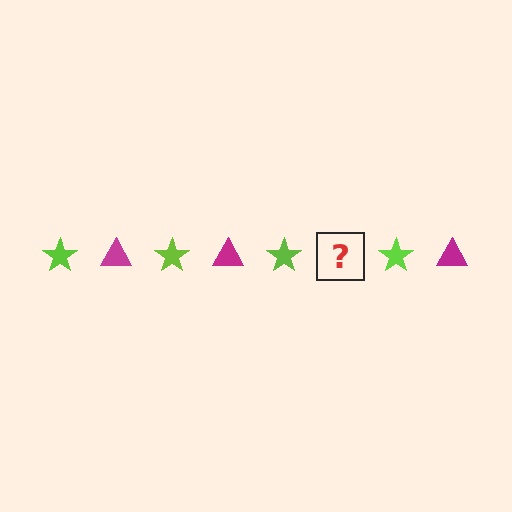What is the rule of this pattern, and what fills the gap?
The rule is that the pattern alternates between lime star and magenta triangle. The gap should be filled with a magenta triangle.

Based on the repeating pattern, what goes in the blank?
The blank should be a magenta triangle.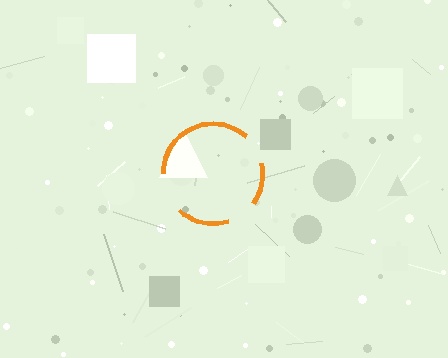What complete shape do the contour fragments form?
The contour fragments form a circle.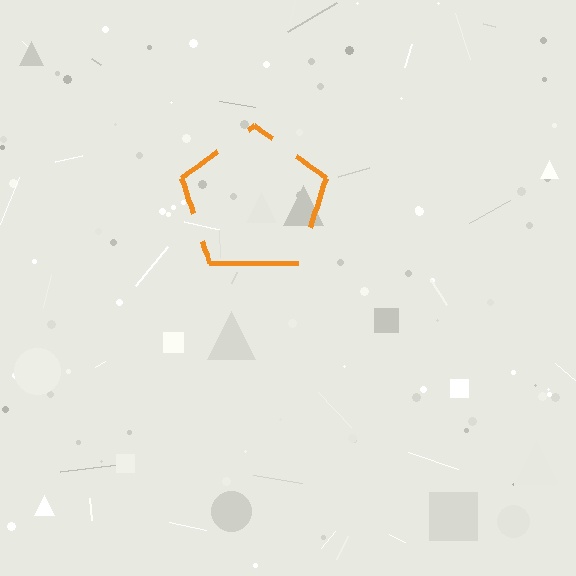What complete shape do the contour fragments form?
The contour fragments form a pentagon.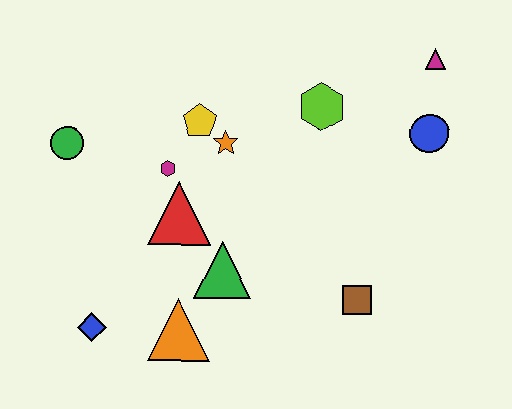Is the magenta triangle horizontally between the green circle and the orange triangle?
No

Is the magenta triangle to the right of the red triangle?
Yes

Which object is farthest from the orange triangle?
The magenta triangle is farthest from the orange triangle.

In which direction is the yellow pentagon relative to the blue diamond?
The yellow pentagon is above the blue diamond.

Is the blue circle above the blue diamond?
Yes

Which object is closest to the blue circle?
The magenta triangle is closest to the blue circle.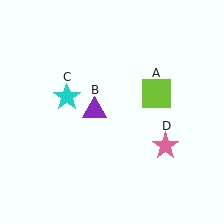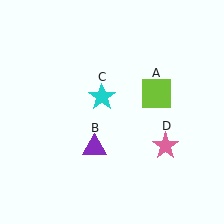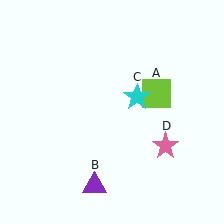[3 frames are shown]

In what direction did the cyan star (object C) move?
The cyan star (object C) moved right.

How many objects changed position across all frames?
2 objects changed position: purple triangle (object B), cyan star (object C).